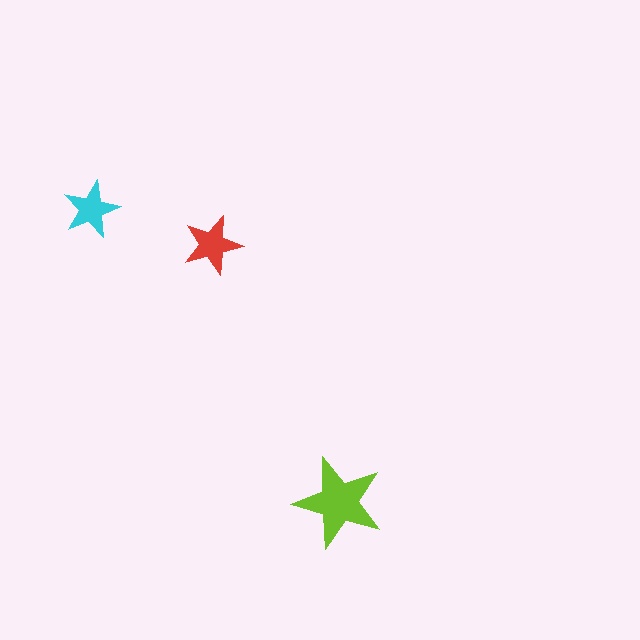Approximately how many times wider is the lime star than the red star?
About 1.5 times wider.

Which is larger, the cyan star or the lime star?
The lime one.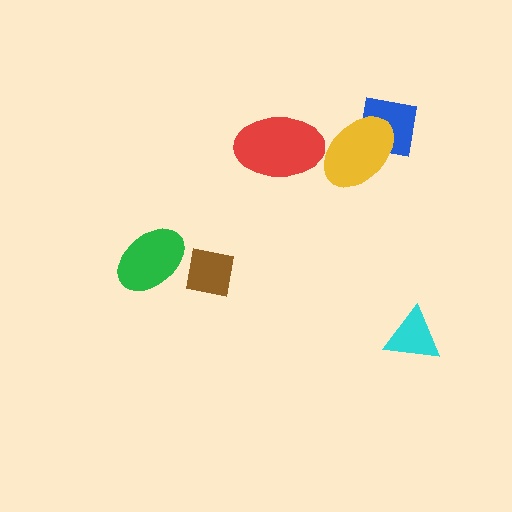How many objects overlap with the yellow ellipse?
1 object overlaps with the yellow ellipse.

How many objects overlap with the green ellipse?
0 objects overlap with the green ellipse.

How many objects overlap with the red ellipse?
0 objects overlap with the red ellipse.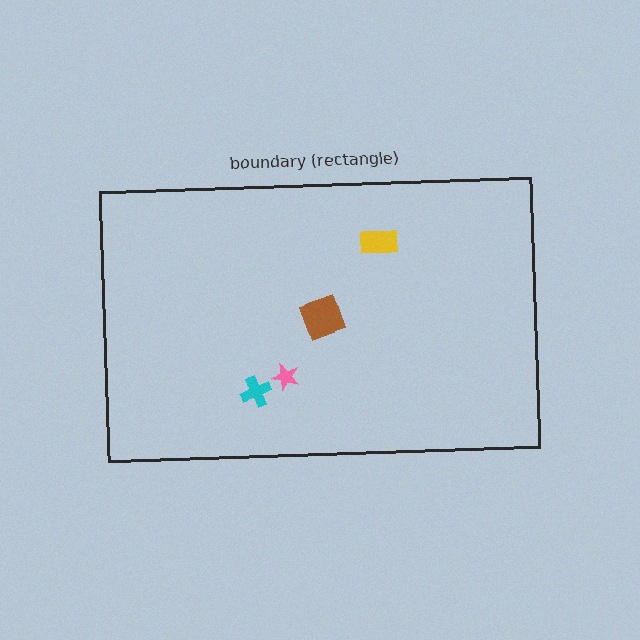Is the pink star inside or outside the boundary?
Inside.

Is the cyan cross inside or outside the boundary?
Inside.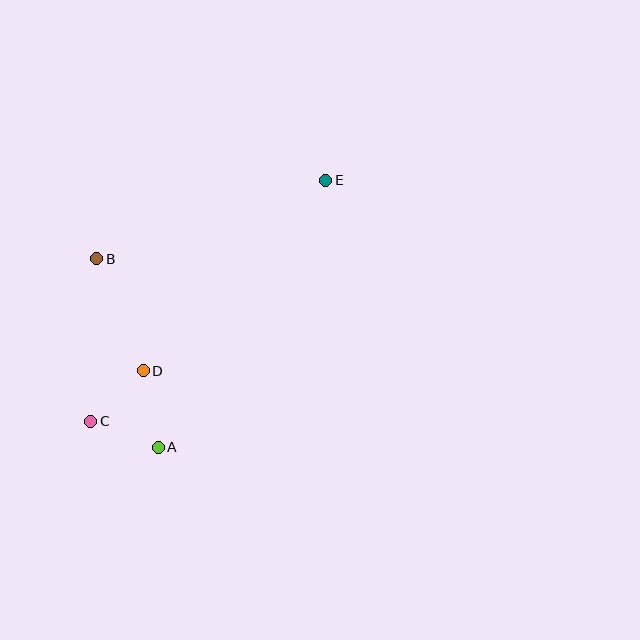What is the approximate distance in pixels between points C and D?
The distance between C and D is approximately 73 pixels.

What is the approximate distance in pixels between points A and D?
The distance between A and D is approximately 78 pixels.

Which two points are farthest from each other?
Points C and E are farthest from each other.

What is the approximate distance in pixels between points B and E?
The distance between B and E is approximately 242 pixels.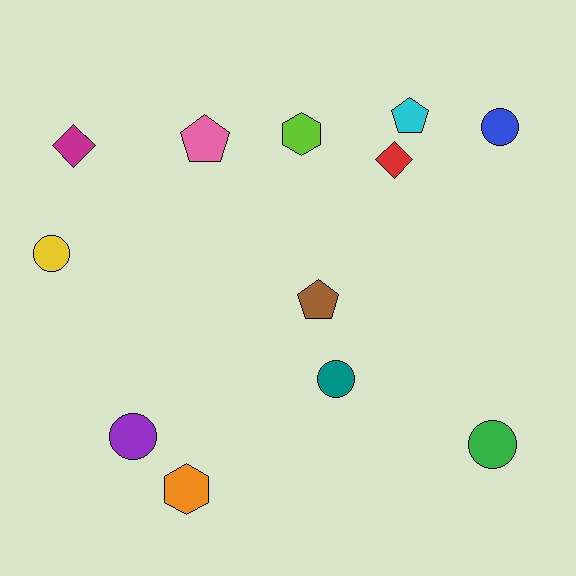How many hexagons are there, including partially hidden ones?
There are 2 hexagons.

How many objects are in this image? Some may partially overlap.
There are 12 objects.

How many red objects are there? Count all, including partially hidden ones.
There is 1 red object.